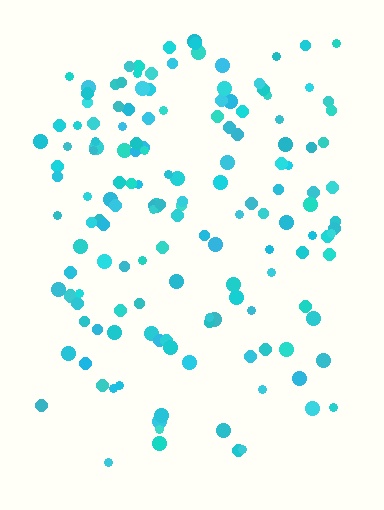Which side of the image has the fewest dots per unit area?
The bottom.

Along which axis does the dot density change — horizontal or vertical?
Vertical.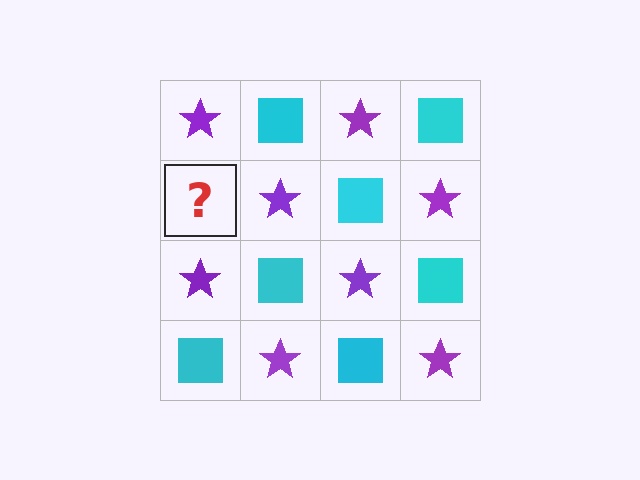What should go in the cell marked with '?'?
The missing cell should contain a cyan square.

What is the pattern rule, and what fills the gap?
The rule is that it alternates purple star and cyan square in a checkerboard pattern. The gap should be filled with a cyan square.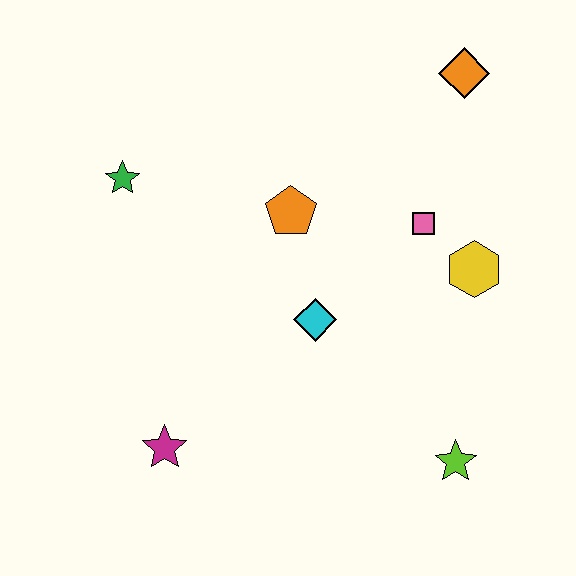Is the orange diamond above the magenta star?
Yes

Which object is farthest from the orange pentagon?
The lime star is farthest from the orange pentagon.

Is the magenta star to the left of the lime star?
Yes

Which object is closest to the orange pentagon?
The cyan diamond is closest to the orange pentagon.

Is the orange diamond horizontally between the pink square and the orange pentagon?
No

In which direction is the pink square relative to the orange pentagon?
The pink square is to the right of the orange pentagon.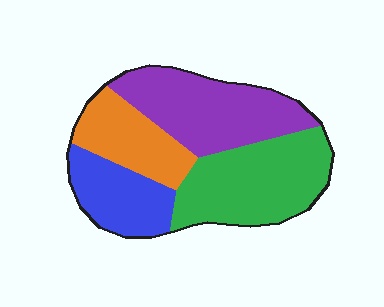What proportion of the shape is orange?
Orange covers about 20% of the shape.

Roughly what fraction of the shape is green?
Green covers roughly 35% of the shape.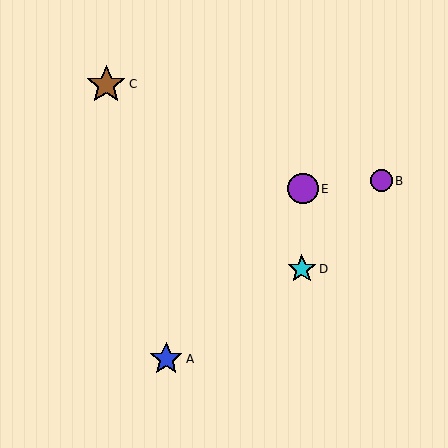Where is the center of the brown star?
The center of the brown star is at (106, 84).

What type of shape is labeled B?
Shape B is a purple circle.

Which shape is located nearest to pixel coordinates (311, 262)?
The cyan star (labeled D) at (302, 269) is nearest to that location.